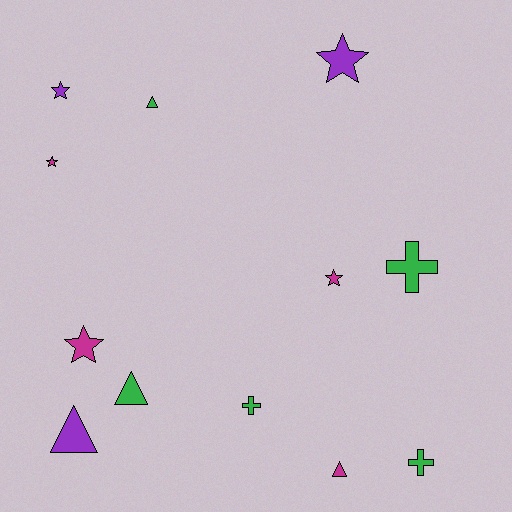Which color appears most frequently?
Green, with 5 objects.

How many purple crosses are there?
There are no purple crosses.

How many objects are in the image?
There are 12 objects.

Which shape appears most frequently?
Star, with 5 objects.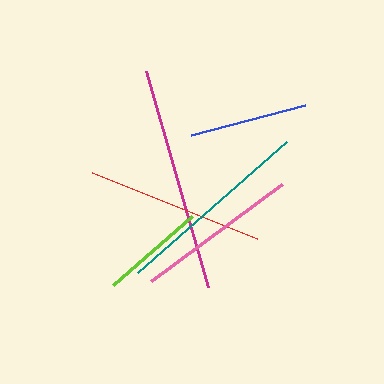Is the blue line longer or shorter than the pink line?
The pink line is longer than the blue line.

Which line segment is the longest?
The magenta line is the longest at approximately 224 pixels.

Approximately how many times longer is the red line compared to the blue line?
The red line is approximately 1.5 times the length of the blue line.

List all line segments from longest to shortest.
From longest to shortest: magenta, teal, red, pink, blue, lime.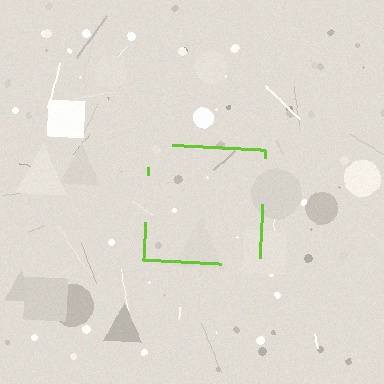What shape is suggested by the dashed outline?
The dashed outline suggests a square.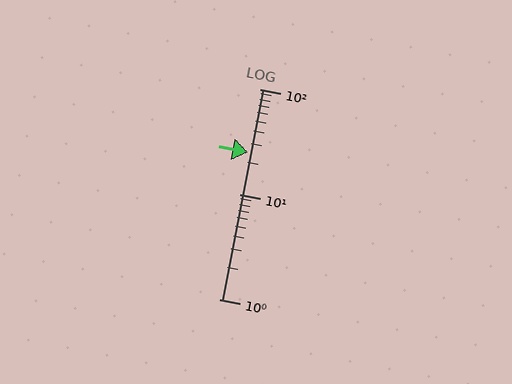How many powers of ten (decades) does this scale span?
The scale spans 2 decades, from 1 to 100.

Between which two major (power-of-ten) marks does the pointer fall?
The pointer is between 10 and 100.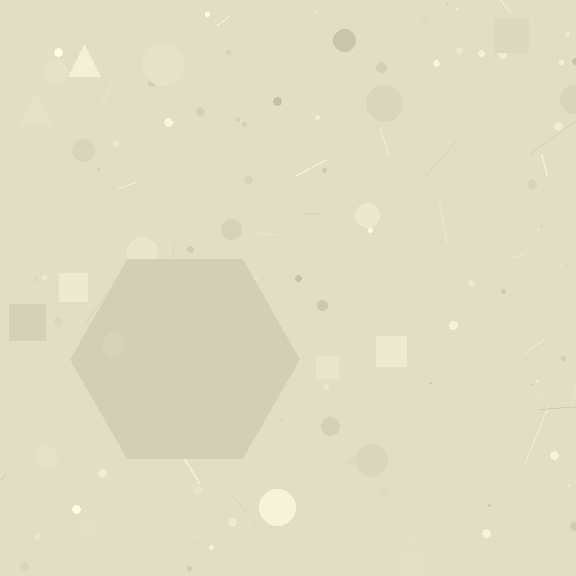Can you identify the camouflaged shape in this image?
The camouflaged shape is a hexagon.